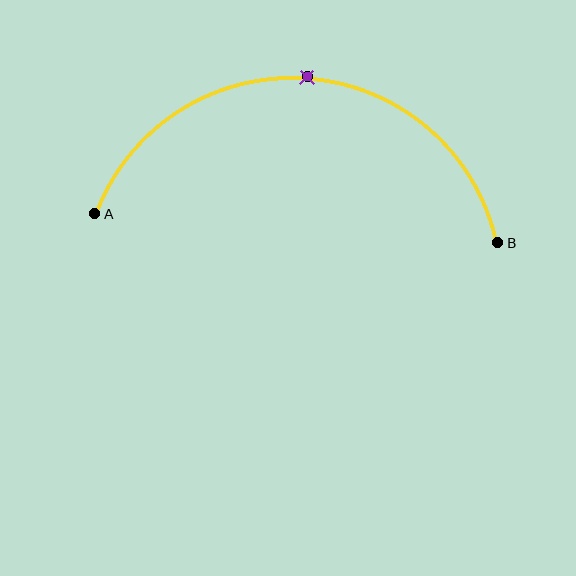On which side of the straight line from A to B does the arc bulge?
The arc bulges above the straight line connecting A and B.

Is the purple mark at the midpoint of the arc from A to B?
Yes. The purple mark lies on the arc at equal arc-length from both A and B — it is the arc midpoint.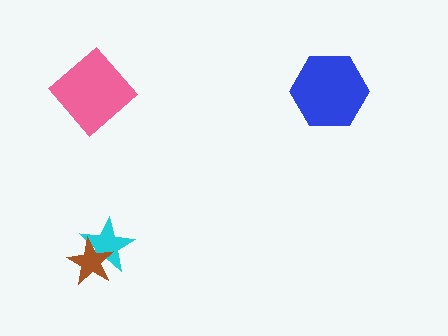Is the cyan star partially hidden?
Yes, it is partially covered by another shape.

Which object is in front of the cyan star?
The brown star is in front of the cyan star.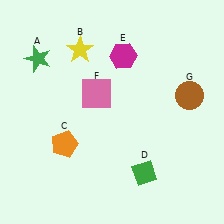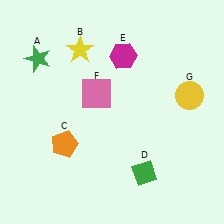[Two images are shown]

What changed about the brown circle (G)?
In Image 1, G is brown. In Image 2, it changed to yellow.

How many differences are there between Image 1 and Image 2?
There is 1 difference between the two images.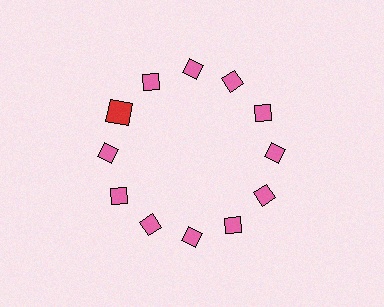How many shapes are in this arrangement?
There are 12 shapes arranged in a ring pattern.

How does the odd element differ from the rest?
It differs in both color (red instead of pink) and shape (square instead of diamond).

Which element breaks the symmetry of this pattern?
The red square at roughly the 10 o'clock position breaks the symmetry. All other shapes are pink diamonds.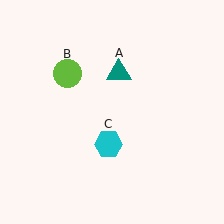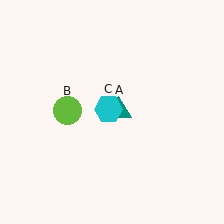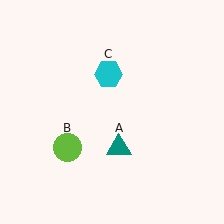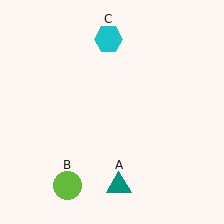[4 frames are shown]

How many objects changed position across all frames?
3 objects changed position: teal triangle (object A), lime circle (object B), cyan hexagon (object C).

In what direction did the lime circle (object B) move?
The lime circle (object B) moved down.